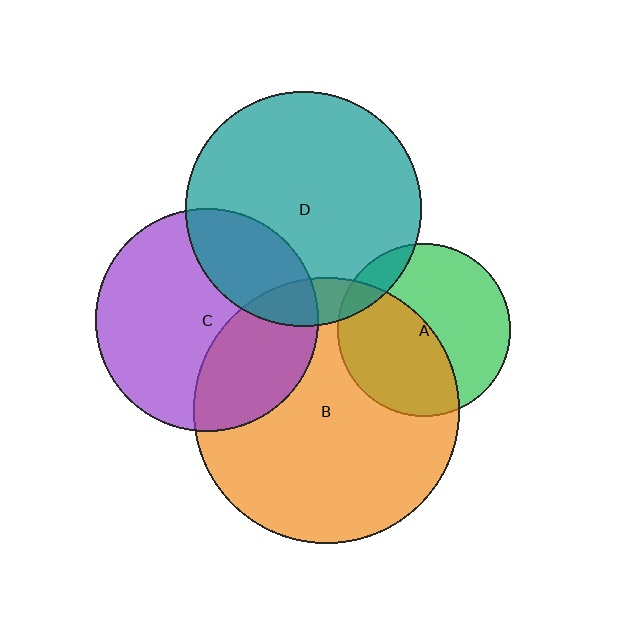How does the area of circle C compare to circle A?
Approximately 1.6 times.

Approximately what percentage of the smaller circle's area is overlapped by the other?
Approximately 10%.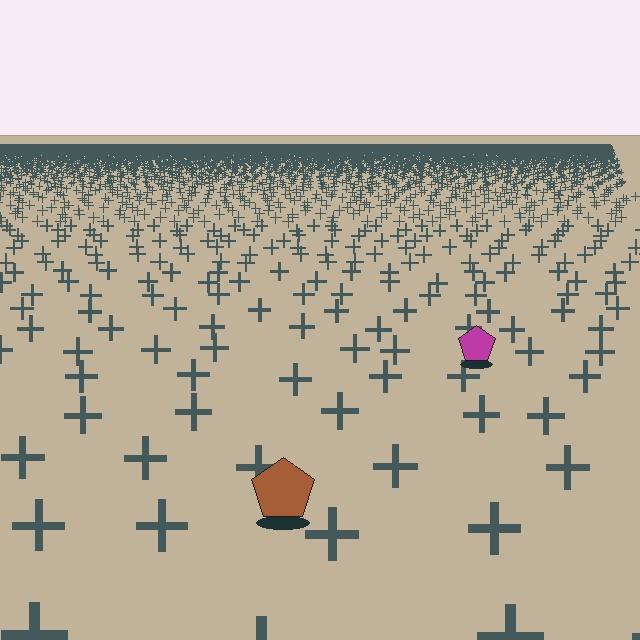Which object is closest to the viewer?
The brown pentagon is closest. The texture marks near it are larger and more spread out.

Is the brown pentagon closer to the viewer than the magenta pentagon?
Yes. The brown pentagon is closer — you can tell from the texture gradient: the ground texture is coarser near it.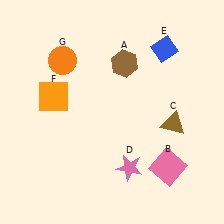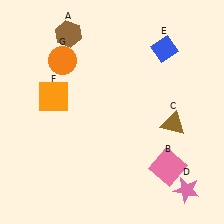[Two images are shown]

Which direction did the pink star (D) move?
The pink star (D) moved right.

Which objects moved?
The objects that moved are: the brown hexagon (A), the pink star (D).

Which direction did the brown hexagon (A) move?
The brown hexagon (A) moved left.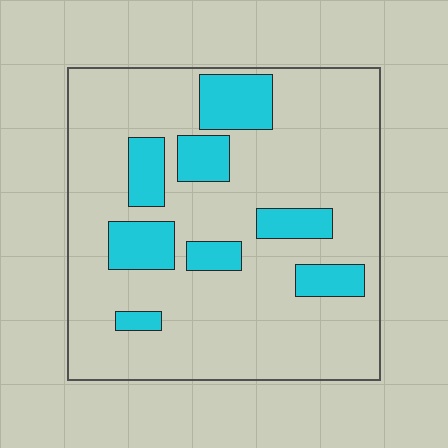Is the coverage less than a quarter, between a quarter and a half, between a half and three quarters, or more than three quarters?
Less than a quarter.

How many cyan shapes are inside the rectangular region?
8.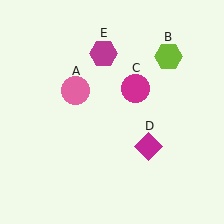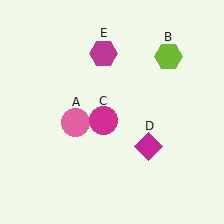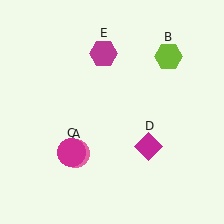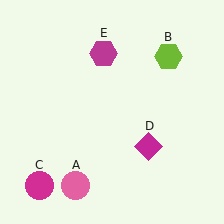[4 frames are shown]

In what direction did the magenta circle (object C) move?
The magenta circle (object C) moved down and to the left.